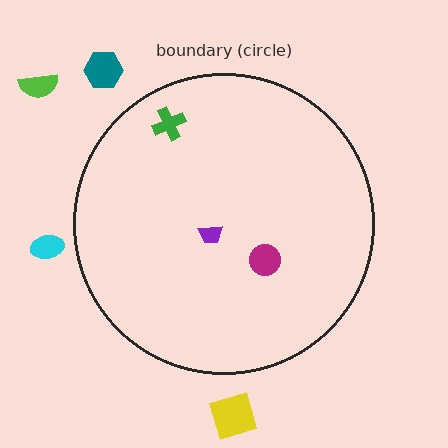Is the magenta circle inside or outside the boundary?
Inside.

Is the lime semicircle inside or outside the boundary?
Outside.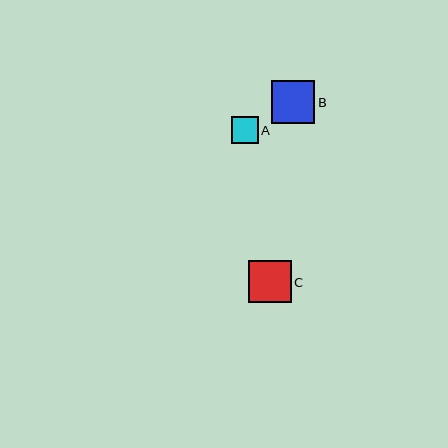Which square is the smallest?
Square A is the smallest with a size of approximately 27 pixels.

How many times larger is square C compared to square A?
Square C is approximately 1.6 times the size of square A.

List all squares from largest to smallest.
From largest to smallest: B, C, A.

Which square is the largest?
Square B is the largest with a size of approximately 43 pixels.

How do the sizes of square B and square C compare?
Square B and square C are approximately the same size.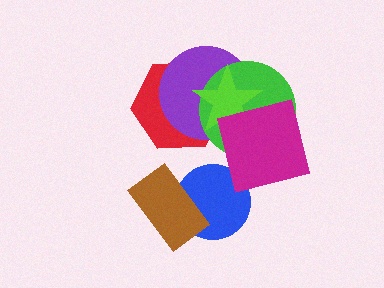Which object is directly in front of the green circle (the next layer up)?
The lime star is directly in front of the green circle.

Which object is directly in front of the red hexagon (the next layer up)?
The purple circle is directly in front of the red hexagon.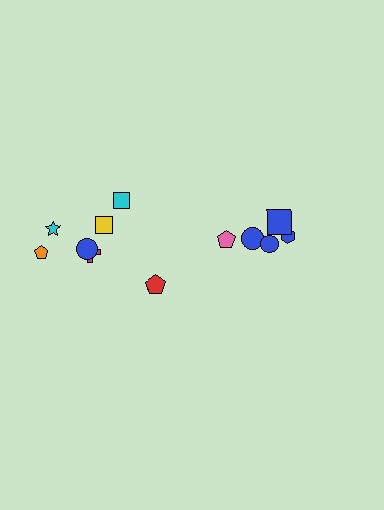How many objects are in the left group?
There are 7 objects.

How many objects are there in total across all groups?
There are 12 objects.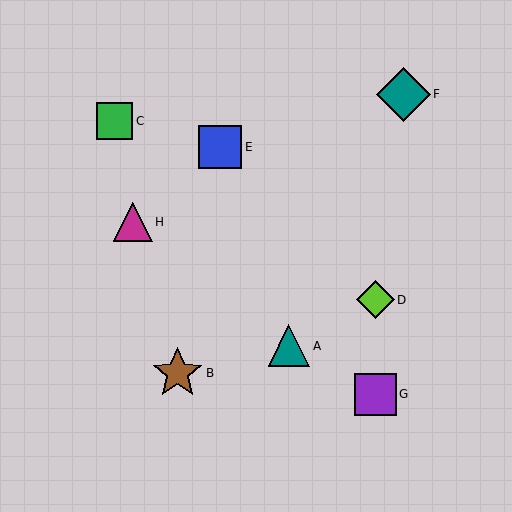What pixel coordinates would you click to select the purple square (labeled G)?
Click at (376, 394) to select the purple square G.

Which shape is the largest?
The teal diamond (labeled F) is the largest.